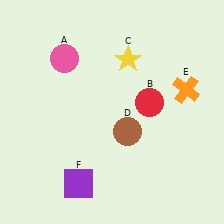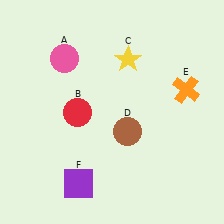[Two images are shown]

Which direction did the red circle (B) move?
The red circle (B) moved left.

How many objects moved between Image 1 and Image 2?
1 object moved between the two images.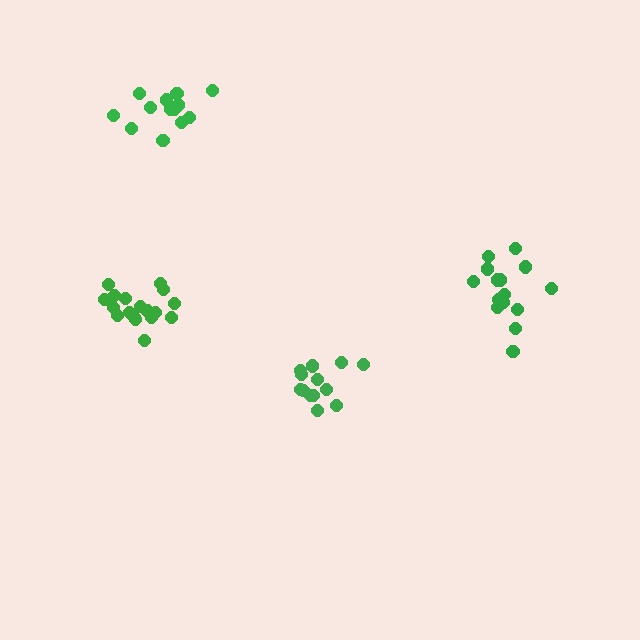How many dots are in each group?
Group 1: 14 dots, Group 2: 14 dots, Group 3: 18 dots, Group 4: 15 dots (61 total).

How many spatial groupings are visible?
There are 4 spatial groupings.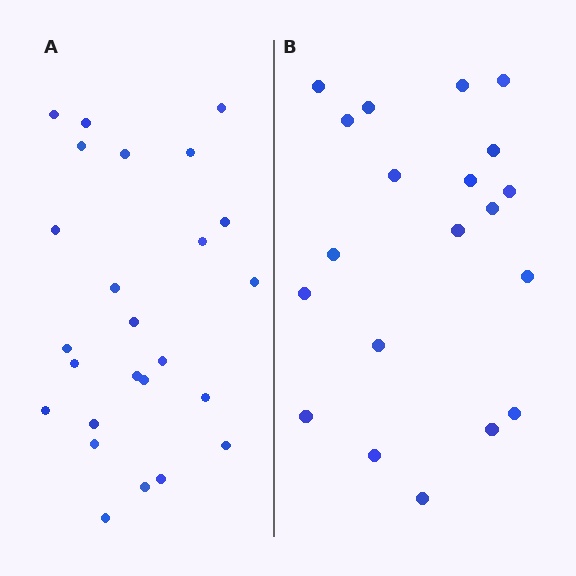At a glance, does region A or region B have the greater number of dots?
Region A (the left region) has more dots.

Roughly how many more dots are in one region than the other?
Region A has about 5 more dots than region B.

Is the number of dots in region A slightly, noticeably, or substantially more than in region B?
Region A has noticeably more, but not dramatically so. The ratio is roughly 1.2 to 1.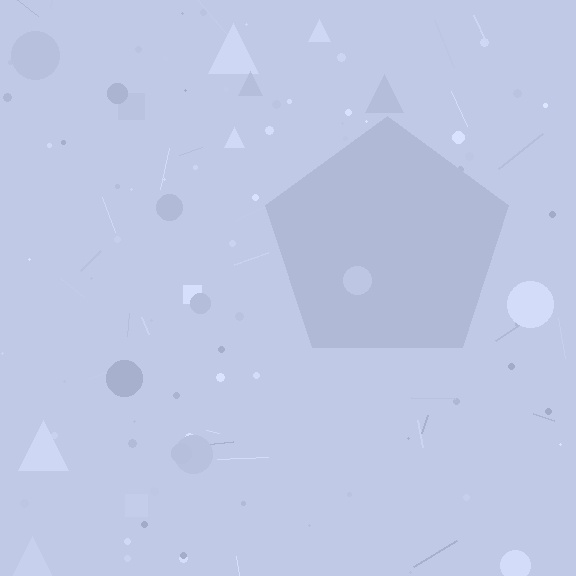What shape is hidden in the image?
A pentagon is hidden in the image.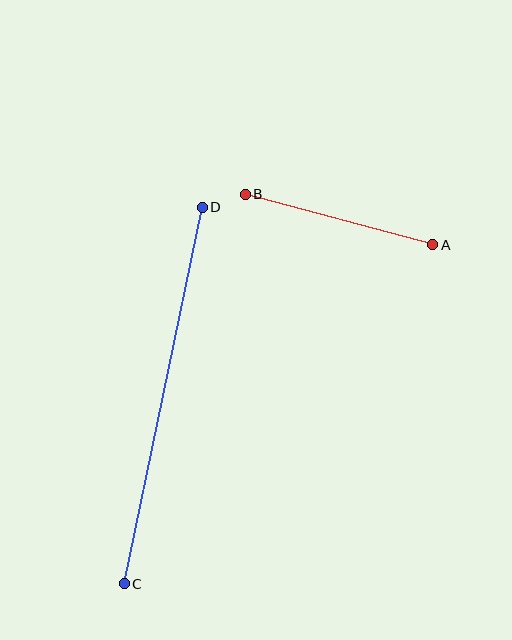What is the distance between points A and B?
The distance is approximately 194 pixels.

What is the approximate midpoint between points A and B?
The midpoint is at approximately (339, 219) pixels.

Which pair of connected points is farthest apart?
Points C and D are farthest apart.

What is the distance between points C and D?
The distance is approximately 384 pixels.